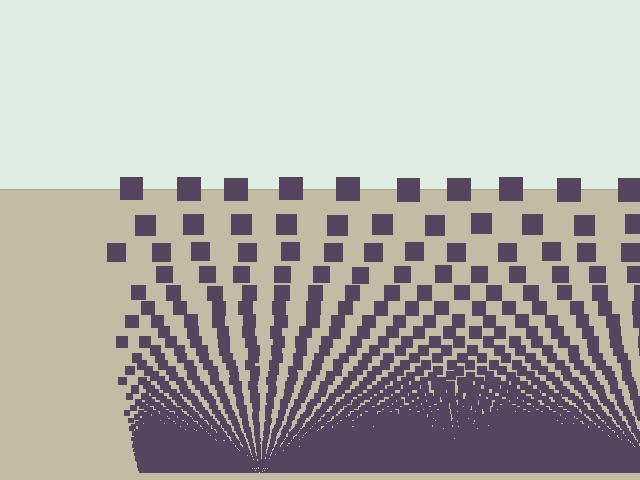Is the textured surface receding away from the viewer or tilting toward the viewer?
The surface appears to tilt toward the viewer. Texture elements get larger and sparser toward the top.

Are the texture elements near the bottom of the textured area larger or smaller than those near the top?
Smaller. The gradient is inverted — elements near the bottom are smaller and denser.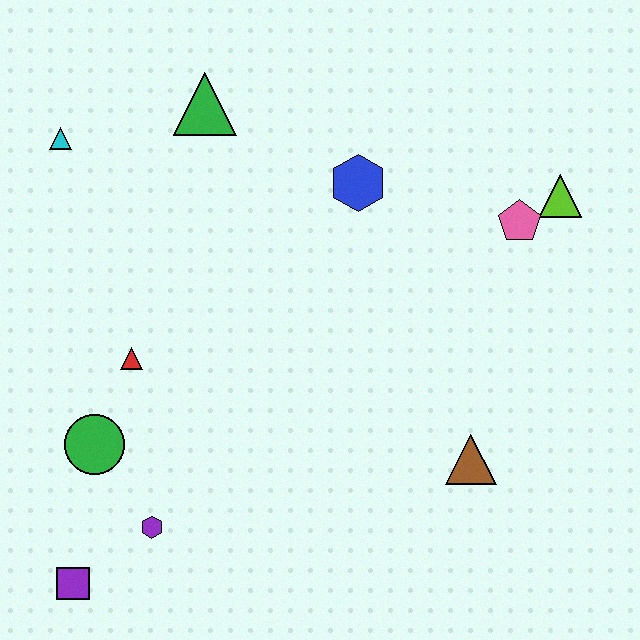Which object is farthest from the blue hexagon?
The purple square is farthest from the blue hexagon.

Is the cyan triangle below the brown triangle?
No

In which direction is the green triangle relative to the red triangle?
The green triangle is above the red triangle.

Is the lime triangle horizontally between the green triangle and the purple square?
No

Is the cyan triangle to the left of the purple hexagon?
Yes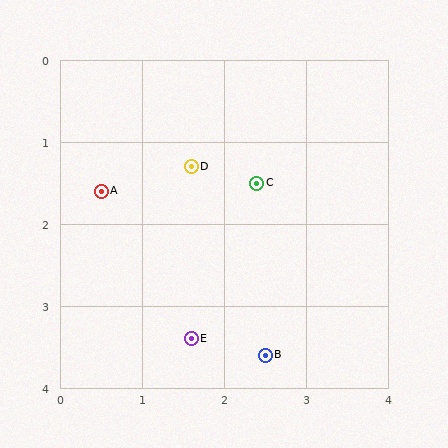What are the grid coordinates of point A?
Point A is at approximately (0.5, 1.6).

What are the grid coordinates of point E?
Point E is at approximately (1.6, 3.4).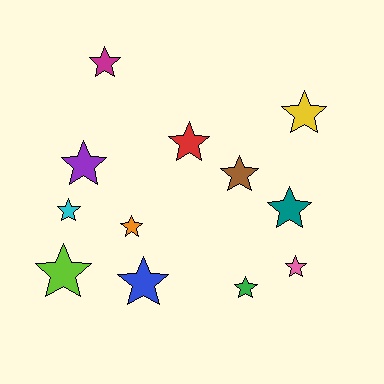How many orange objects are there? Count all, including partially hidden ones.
There is 1 orange object.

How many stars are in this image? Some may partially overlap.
There are 12 stars.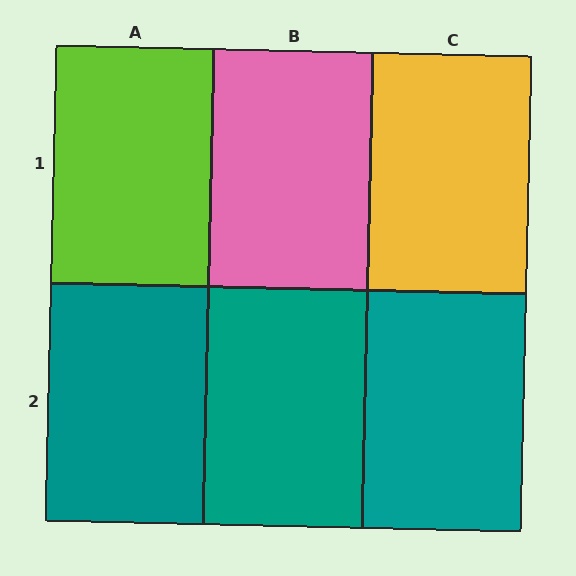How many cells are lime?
1 cell is lime.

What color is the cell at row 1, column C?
Yellow.